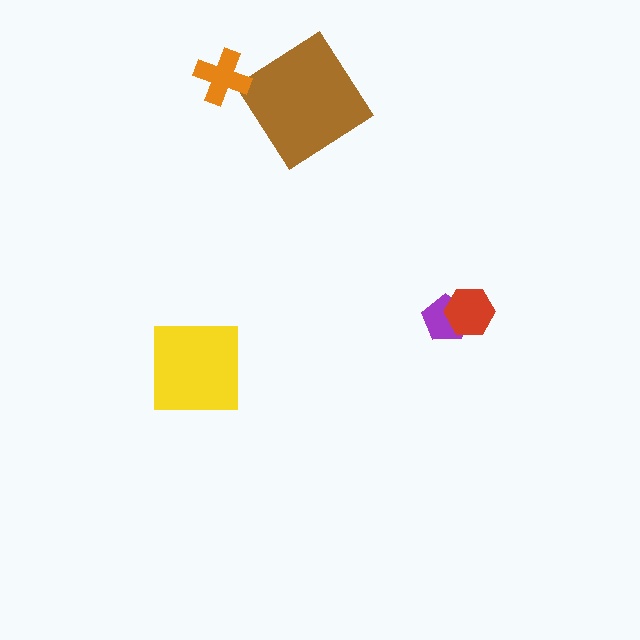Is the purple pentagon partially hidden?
Yes, it is partially covered by another shape.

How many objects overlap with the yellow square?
0 objects overlap with the yellow square.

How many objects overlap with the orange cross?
0 objects overlap with the orange cross.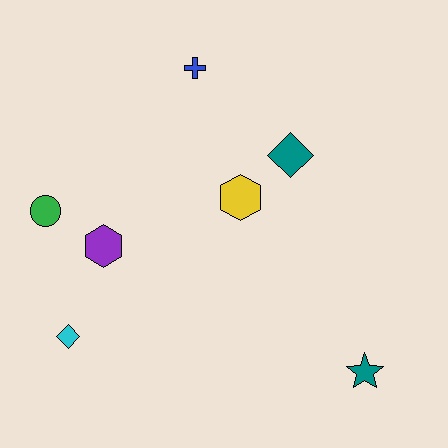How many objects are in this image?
There are 7 objects.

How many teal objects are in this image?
There are 2 teal objects.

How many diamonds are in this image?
There are 2 diamonds.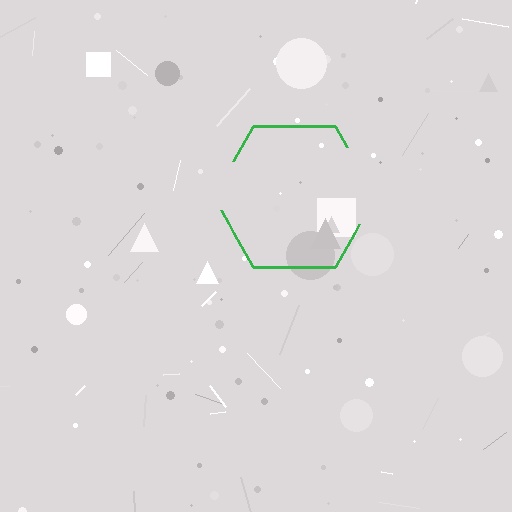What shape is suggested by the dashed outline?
The dashed outline suggests a hexagon.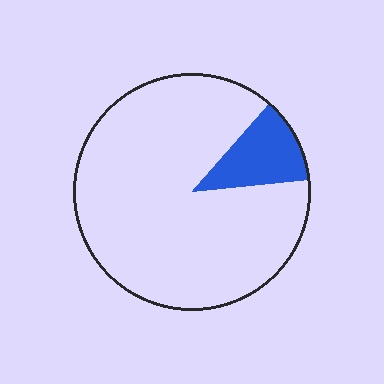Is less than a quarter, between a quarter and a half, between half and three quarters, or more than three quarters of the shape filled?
Less than a quarter.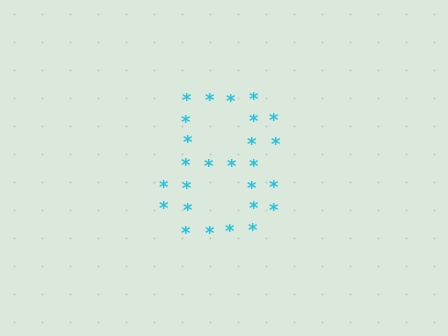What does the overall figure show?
The overall figure shows the digit 8.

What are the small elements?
The small elements are asterisks.